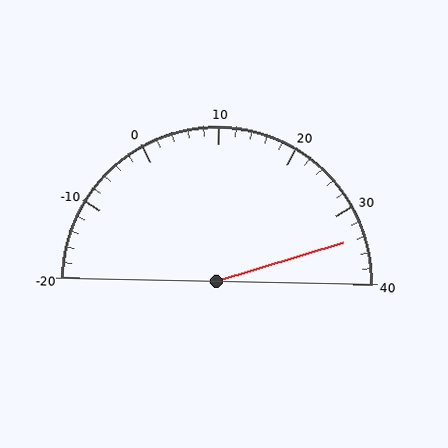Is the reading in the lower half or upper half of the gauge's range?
The reading is in the upper half of the range (-20 to 40).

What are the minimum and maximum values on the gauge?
The gauge ranges from -20 to 40.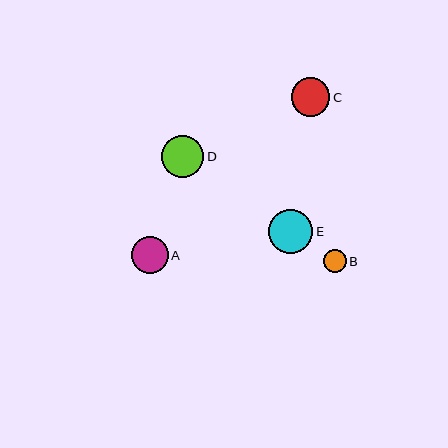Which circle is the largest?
Circle E is the largest with a size of approximately 44 pixels.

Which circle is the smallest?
Circle B is the smallest with a size of approximately 23 pixels.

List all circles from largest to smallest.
From largest to smallest: E, D, C, A, B.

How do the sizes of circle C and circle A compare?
Circle C and circle A are approximately the same size.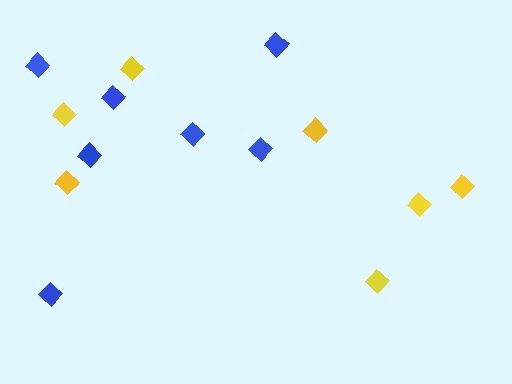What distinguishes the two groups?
There are 2 groups: one group of yellow diamonds (7) and one group of blue diamonds (7).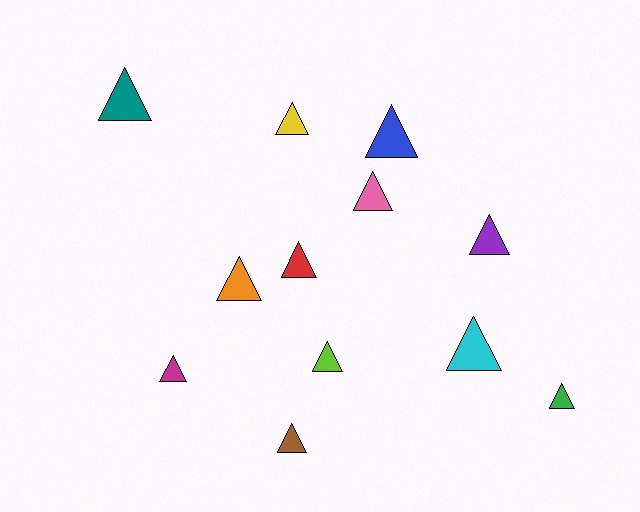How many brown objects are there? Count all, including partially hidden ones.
There is 1 brown object.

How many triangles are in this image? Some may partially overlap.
There are 12 triangles.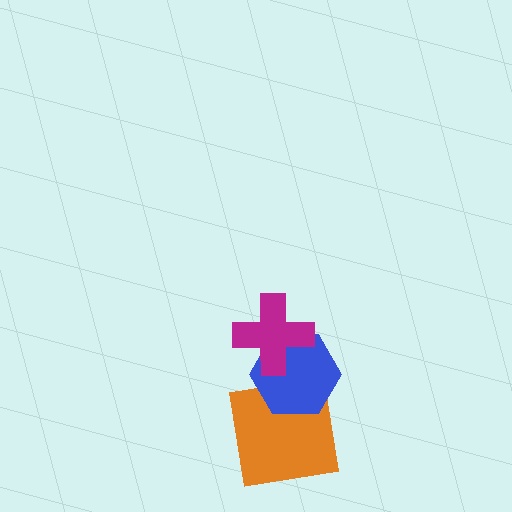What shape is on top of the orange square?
The blue hexagon is on top of the orange square.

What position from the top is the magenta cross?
The magenta cross is 1st from the top.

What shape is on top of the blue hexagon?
The magenta cross is on top of the blue hexagon.